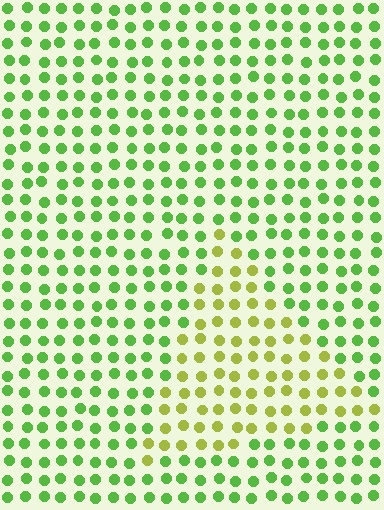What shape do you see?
I see a triangle.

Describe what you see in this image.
The image is filled with small lime elements in a uniform arrangement. A triangle-shaped region is visible where the elements are tinted to a slightly different hue, forming a subtle color boundary.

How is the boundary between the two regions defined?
The boundary is defined purely by a slight shift in hue (about 38 degrees). Spacing, size, and orientation are identical on both sides.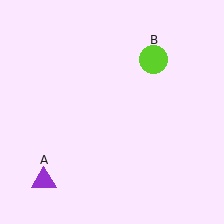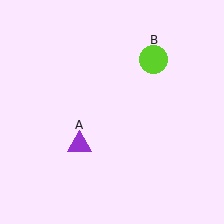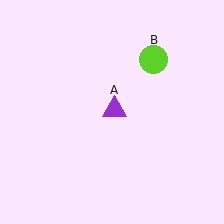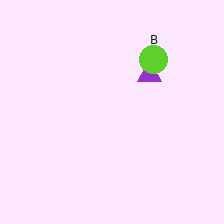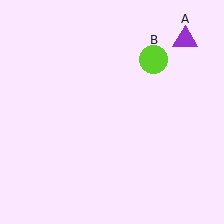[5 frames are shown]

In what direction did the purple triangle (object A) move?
The purple triangle (object A) moved up and to the right.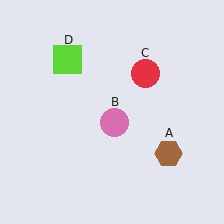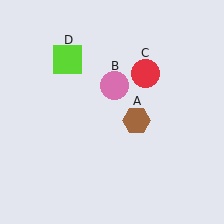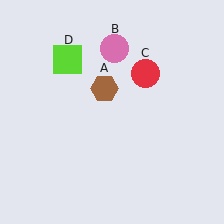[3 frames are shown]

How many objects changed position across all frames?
2 objects changed position: brown hexagon (object A), pink circle (object B).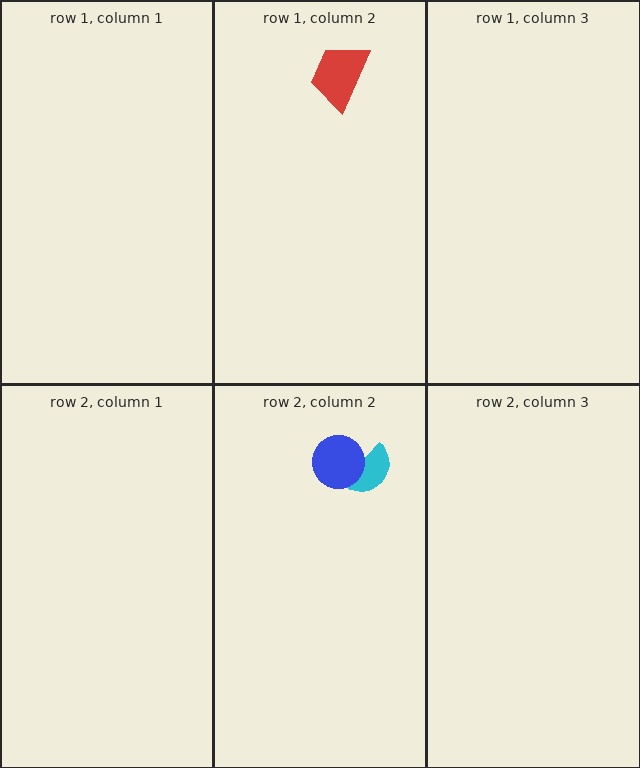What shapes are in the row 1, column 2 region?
The red trapezoid.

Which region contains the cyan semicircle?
The row 2, column 2 region.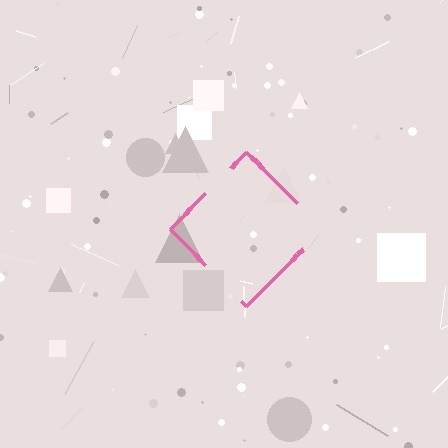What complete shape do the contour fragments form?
The contour fragments form a diamond.